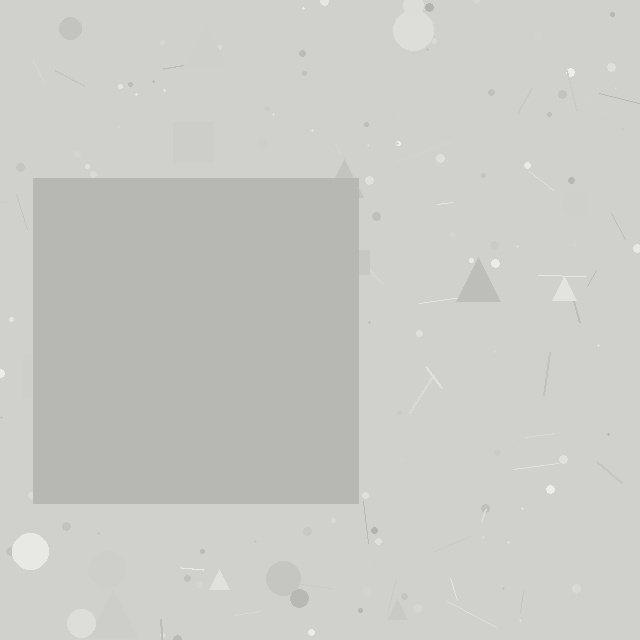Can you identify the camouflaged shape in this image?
The camouflaged shape is a square.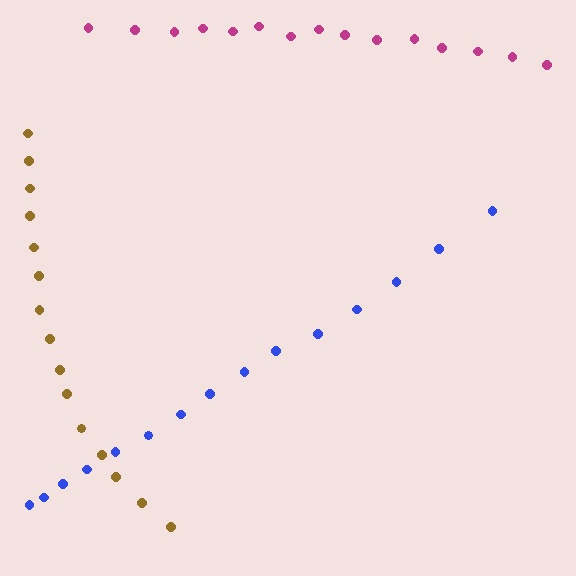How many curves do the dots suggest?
There are 3 distinct paths.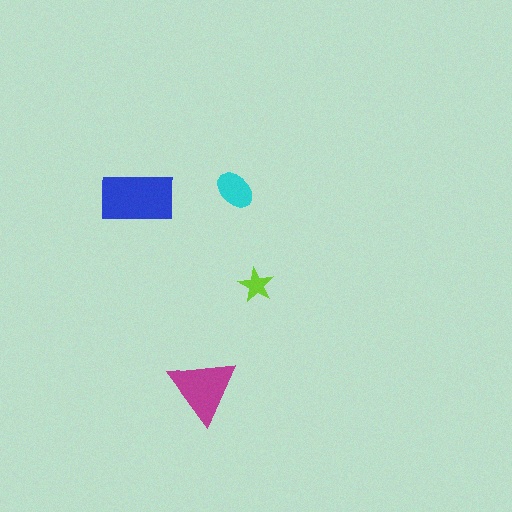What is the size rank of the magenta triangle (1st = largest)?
2nd.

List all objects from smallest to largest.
The lime star, the cyan ellipse, the magenta triangle, the blue rectangle.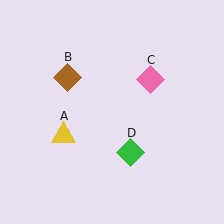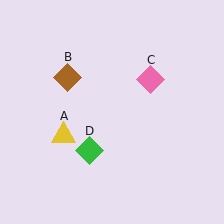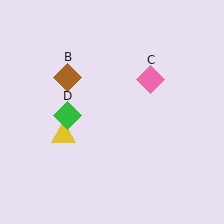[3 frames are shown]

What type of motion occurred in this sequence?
The green diamond (object D) rotated clockwise around the center of the scene.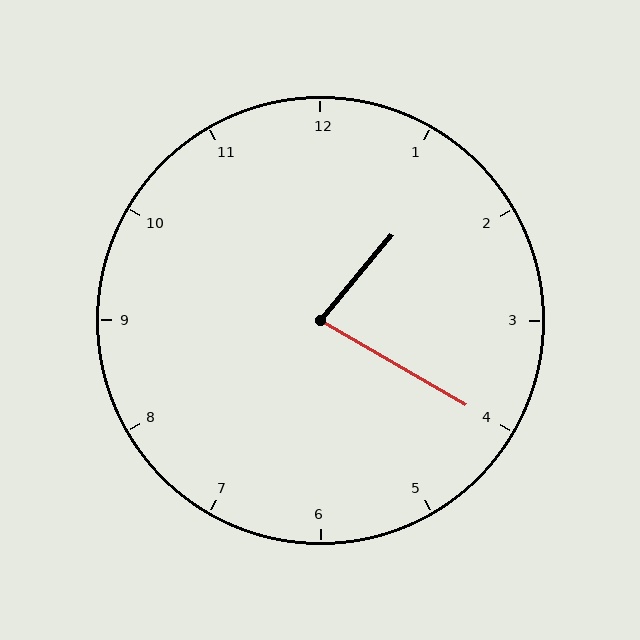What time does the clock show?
1:20.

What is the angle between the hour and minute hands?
Approximately 80 degrees.